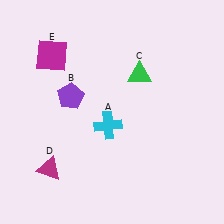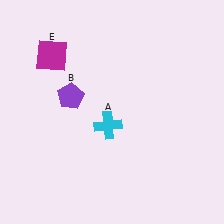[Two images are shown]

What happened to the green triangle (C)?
The green triangle (C) was removed in Image 2. It was in the top-right area of Image 1.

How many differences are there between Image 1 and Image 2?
There are 2 differences between the two images.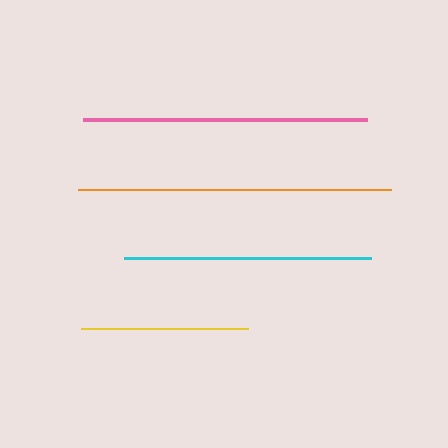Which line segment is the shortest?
The yellow line is the shortest at approximately 167 pixels.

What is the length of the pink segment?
The pink segment is approximately 283 pixels long.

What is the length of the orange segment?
The orange segment is approximately 313 pixels long.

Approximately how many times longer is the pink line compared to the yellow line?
The pink line is approximately 1.7 times the length of the yellow line.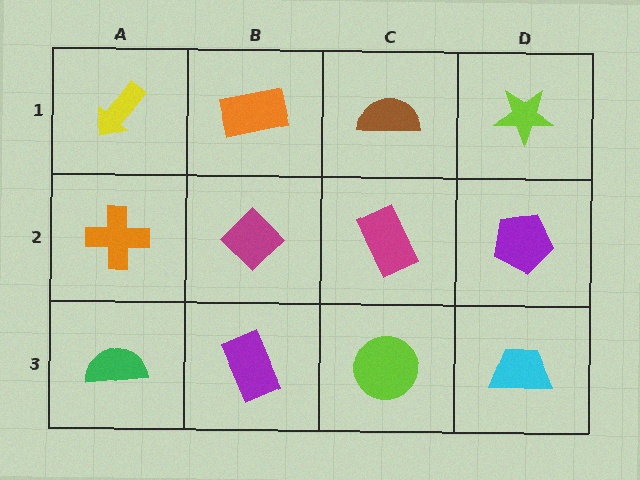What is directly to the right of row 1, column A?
An orange rectangle.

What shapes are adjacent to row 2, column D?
A lime star (row 1, column D), a cyan trapezoid (row 3, column D), a magenta rectangle (row 2, column C).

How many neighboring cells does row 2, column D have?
3.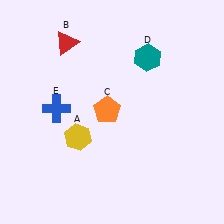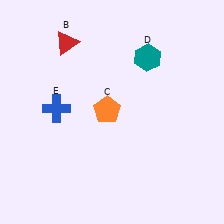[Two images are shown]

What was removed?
The yellow hexagon (A) was removed in Image 2.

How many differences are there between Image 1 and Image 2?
There is 1 difference between the two images.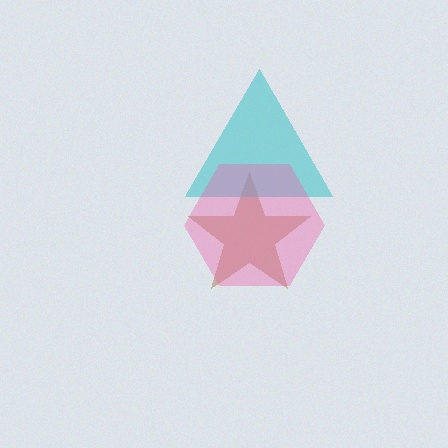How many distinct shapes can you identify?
There are 3 distinct shapes: a brown star, a cyan triangle, a pink hexagon.